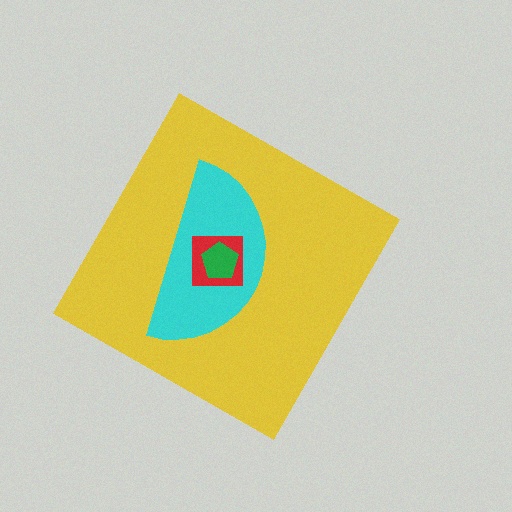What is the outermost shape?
The yellow diamond.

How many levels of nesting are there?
4.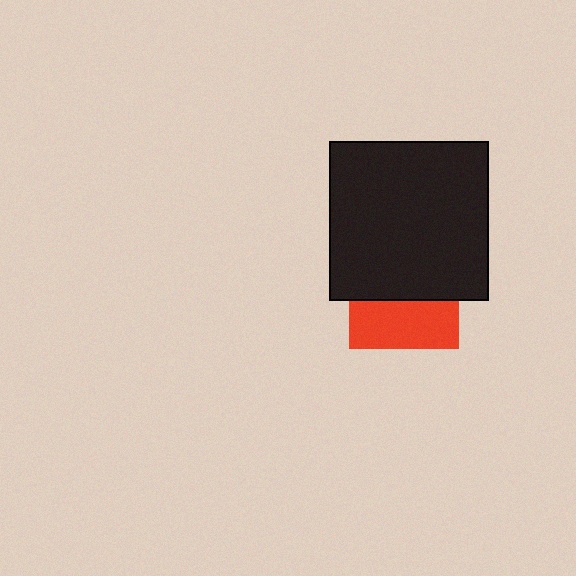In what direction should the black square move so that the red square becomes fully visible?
The black square should move up. That is the shortest direction to clear the overlap and leave the red square fully visible.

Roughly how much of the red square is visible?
A small part of it is visible (roughly 44%).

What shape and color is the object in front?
The object in front is a black square.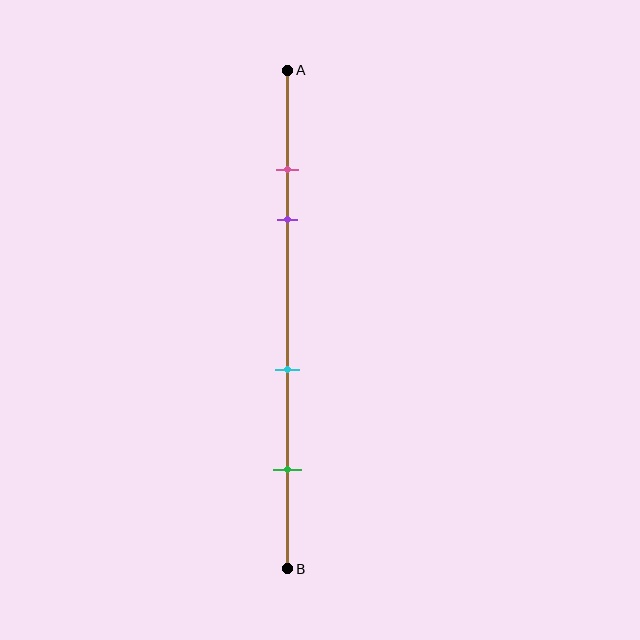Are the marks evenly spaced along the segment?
No, the marks are not evenly spaced.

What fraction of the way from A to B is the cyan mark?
The cyan mark is approximately 60% (0.6) of the way from A to B.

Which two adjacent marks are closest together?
The pink and purple marks are the closest adjacent pair.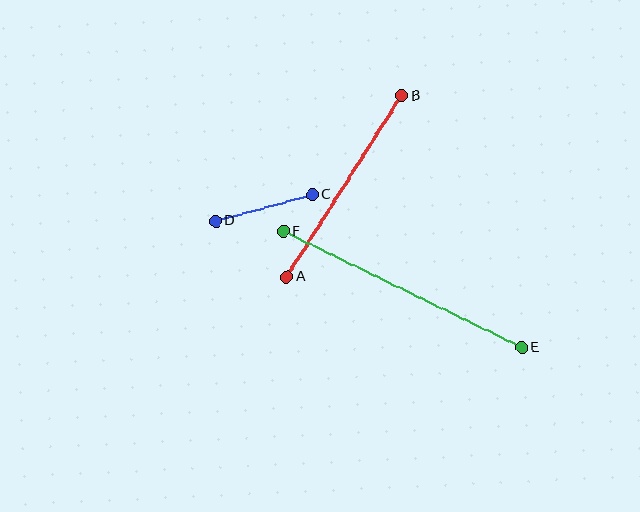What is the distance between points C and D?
The distance is approximately 100 pixels.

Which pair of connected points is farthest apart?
Points E and F are farthest apart.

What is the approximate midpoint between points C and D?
The midpoint is at approximately (264, 208) pixels.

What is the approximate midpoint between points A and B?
The midpoint is at approximately (344, 186) pixels.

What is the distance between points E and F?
The distance is approximately 265 pixels.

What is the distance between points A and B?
The distance is approximately 214 pixels.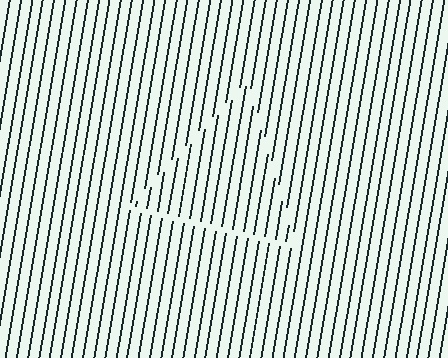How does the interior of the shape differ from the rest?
The interior of the shape contains the same grating, shifted by half a period — the contour is defined by the phase discontinuity where line-ends from the inner and outer gratings abut.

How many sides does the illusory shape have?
3 sides — the line-ends trace a triangle.